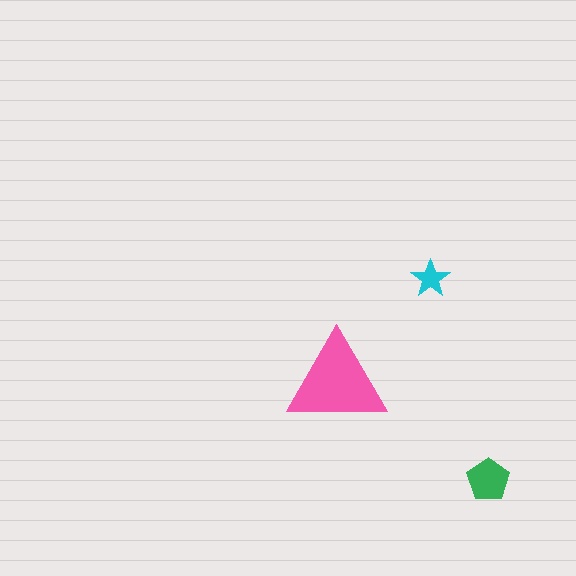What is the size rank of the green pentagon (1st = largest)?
2nd.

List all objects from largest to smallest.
The pink triangle, the green pentagon, the cyan star.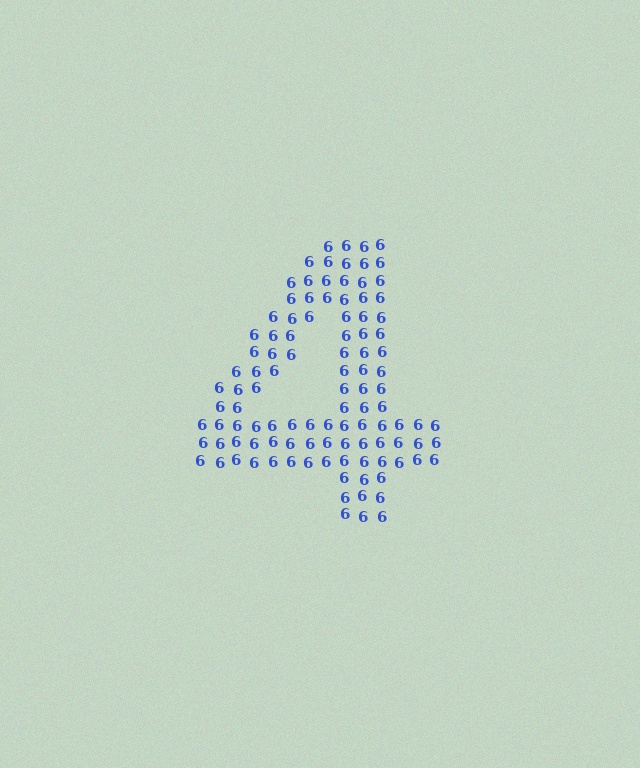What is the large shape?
The large shape is the digit 4.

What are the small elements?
The small elements are digit 6's.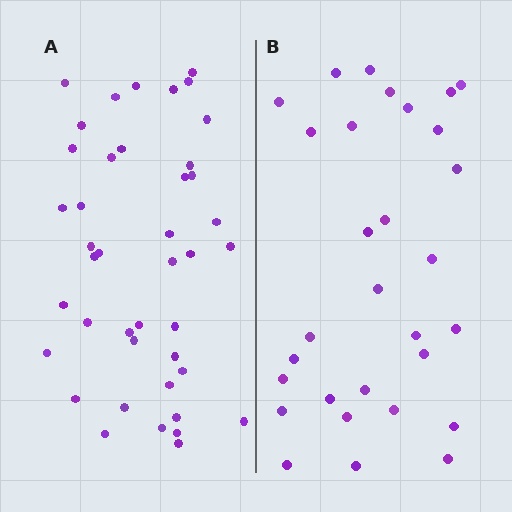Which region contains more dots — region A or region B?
Region A (the left region) has more dots.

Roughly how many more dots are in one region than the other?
Region A has roughly 12 or so more dots than region B.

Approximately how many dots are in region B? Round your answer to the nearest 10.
About 30 dots.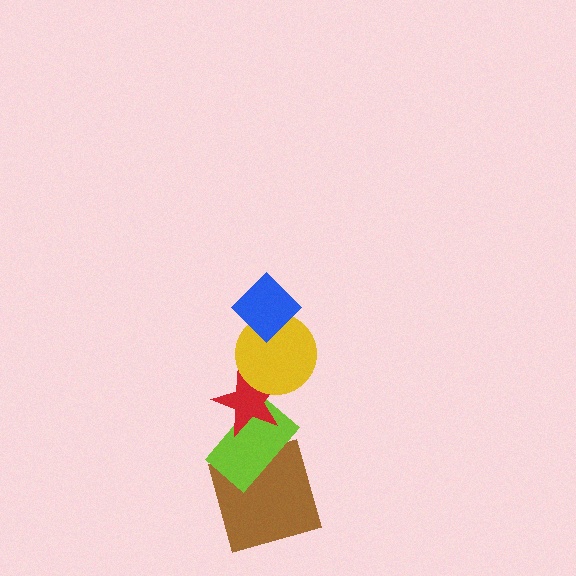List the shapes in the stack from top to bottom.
From top to bottom: the blue diamond, the yellow circle, the red star, the lime rectangle, the brown square.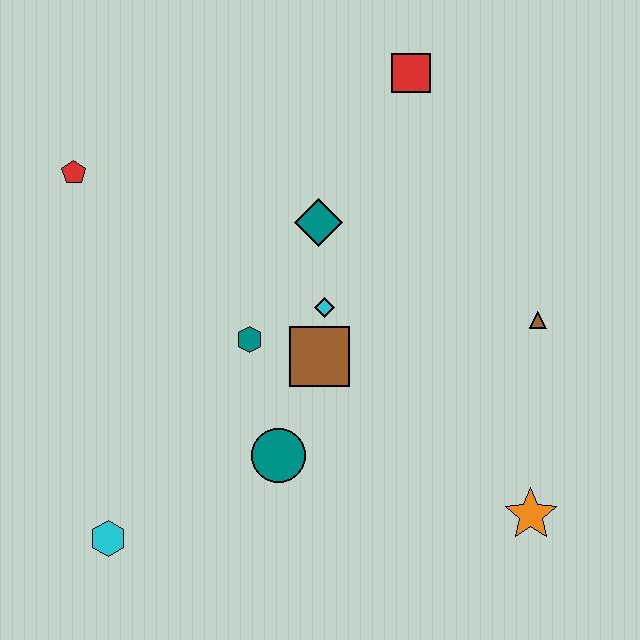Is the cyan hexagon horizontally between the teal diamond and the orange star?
No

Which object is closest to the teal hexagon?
The brown square is closest to the teal hexagon.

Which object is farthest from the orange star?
The red pentagon is farthest from the orange star.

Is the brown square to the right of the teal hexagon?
Yes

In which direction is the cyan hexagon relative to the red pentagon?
The cyan hexagon is below the red pentagon.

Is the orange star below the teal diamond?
Yes